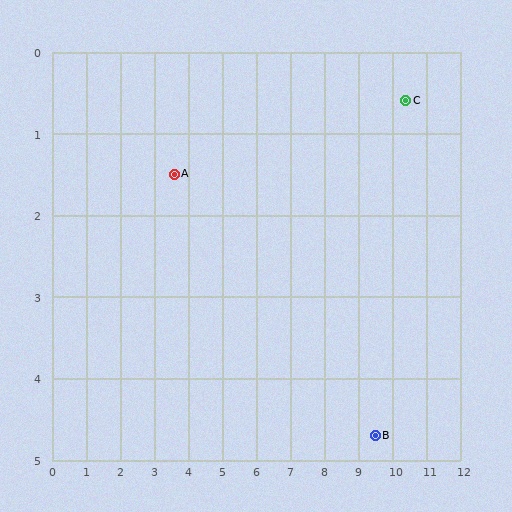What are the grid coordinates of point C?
Point C is at approximately (10.4, 0.6).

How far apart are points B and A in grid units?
Points B and A are about 6.7 grid units apart.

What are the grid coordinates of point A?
Point A is at approximately (3.6, 1.5).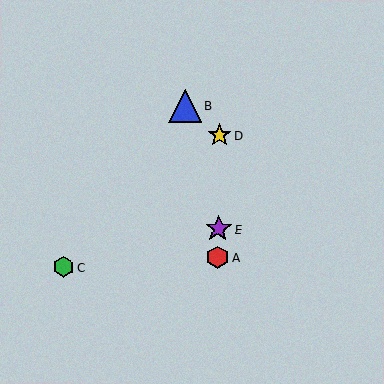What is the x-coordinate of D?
Object D is at x≈219.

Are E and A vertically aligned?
Yes, both are at x≈218.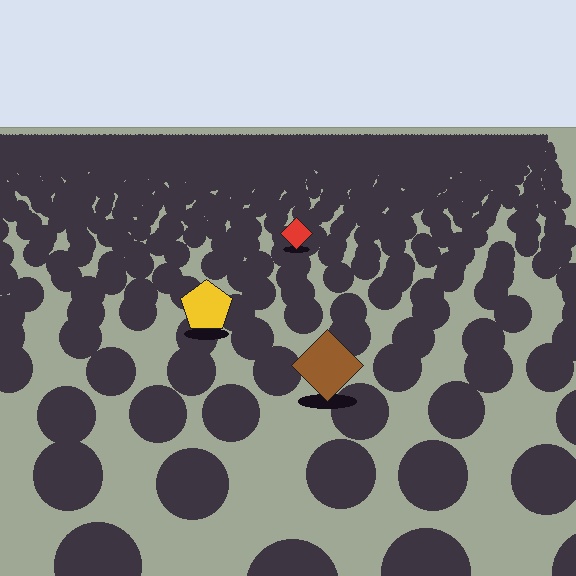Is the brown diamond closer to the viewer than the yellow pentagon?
Yes. The brown diamond is closer — you can tell from the texture gradient: the ground texture is coarser near it.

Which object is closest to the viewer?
The brown diamond is closest. The texture marks near it are larger and more spread out.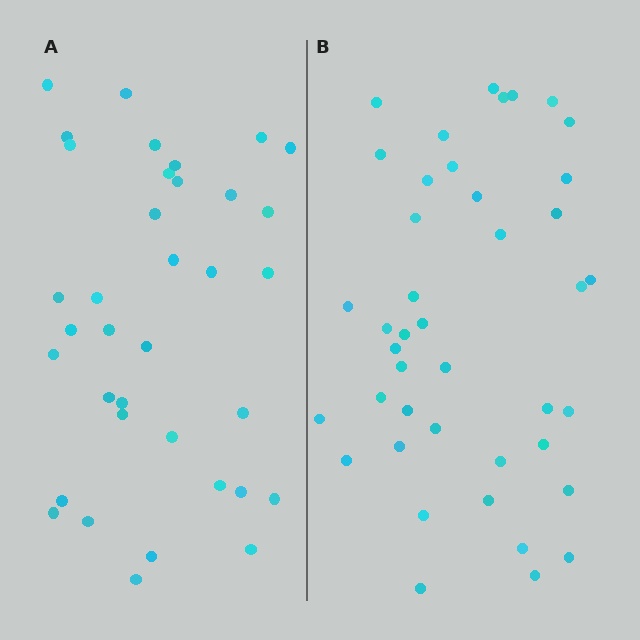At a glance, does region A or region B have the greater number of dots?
Region B (the right region) has more dots.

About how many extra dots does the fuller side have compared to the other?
Region B has about 6 more dots than region A.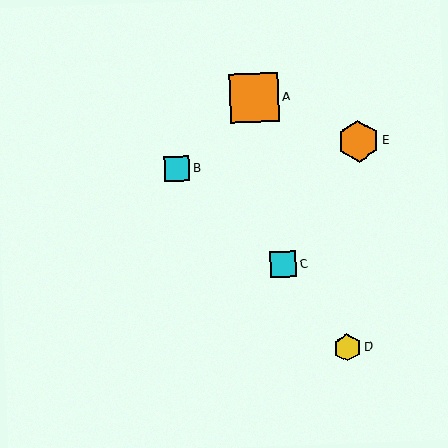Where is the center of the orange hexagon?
The center of the orange hexagon is at (358, 141).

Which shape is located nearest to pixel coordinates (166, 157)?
The cyan square (labeled B) at (177, 169) is nearest to that location.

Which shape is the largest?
The orange square (labeled A) is the largest.